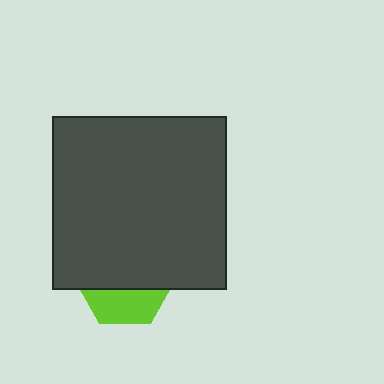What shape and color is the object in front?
The object in front is a dark gray square.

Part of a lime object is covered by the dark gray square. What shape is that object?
It is a hexagon.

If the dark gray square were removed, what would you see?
You would see the complete lime hexagon.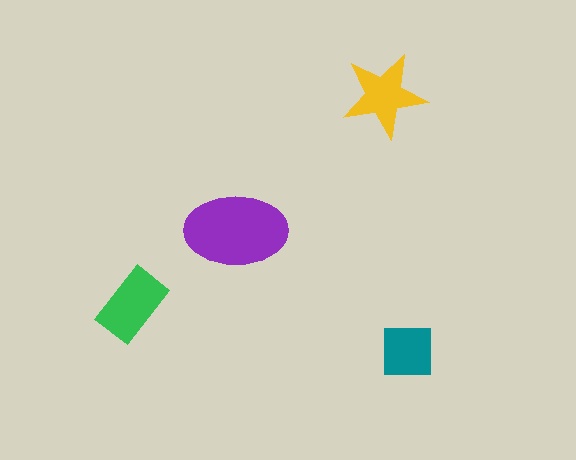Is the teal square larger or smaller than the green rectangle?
Smaller.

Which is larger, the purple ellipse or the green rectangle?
The purple ellipse.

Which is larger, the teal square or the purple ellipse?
The purple ellipse.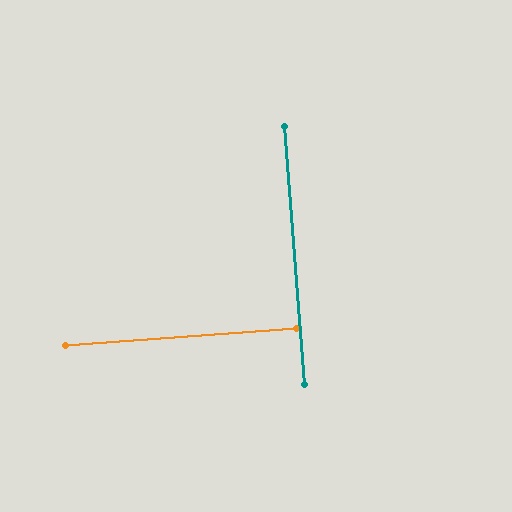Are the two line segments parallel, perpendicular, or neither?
Perpendicular — they meet at approximately 90°.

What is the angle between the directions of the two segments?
Approximately 90 degrees.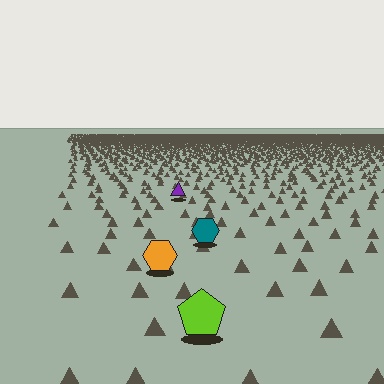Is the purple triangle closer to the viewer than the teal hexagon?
No. The teal hexagon is closer — you can tell from the texture gradient: the ground texture is coarser near it.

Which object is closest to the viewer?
The lime pentagon is closest. The texture marks near it are larger and more spread out.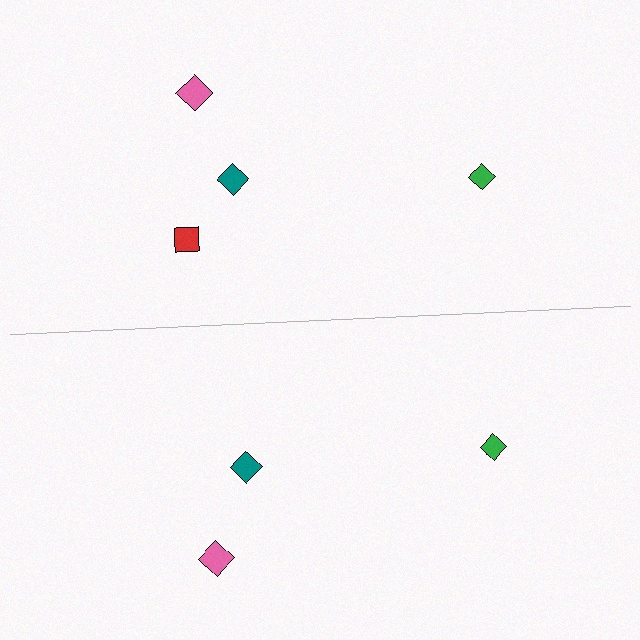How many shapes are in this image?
There are 7 shapes in this image.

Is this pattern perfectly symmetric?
No, the pattern is not perfectly symmetric. A red square is missing from the bottom side.